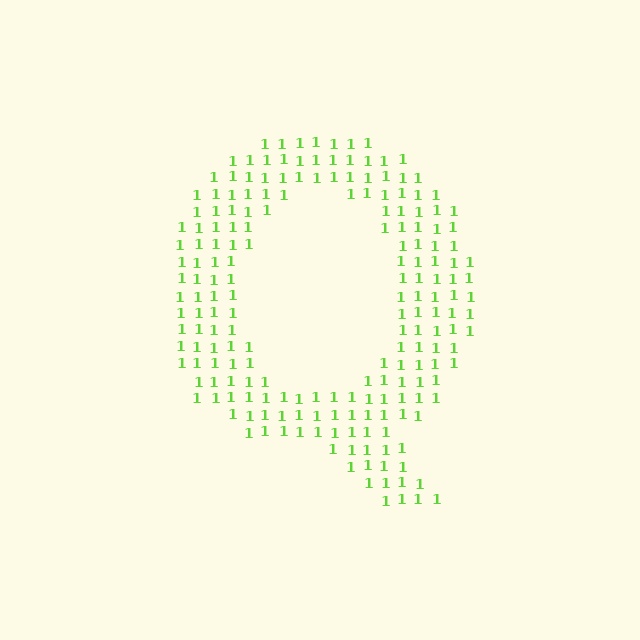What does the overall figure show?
The overall figure shows the letter Q.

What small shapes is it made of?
It is made of small digit 1's.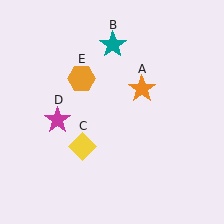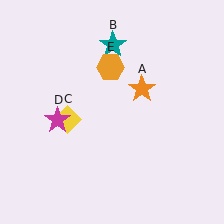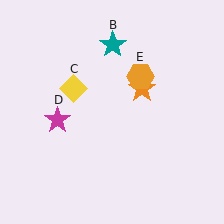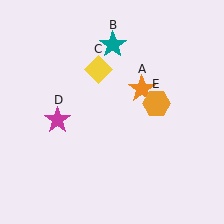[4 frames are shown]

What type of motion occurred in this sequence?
The yellow diamond (object C), orange hexagon (object E) rotated clockwise around the center of the scene.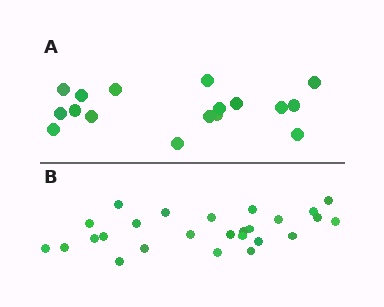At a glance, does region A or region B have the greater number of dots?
Region B (the bottom region) has more dots.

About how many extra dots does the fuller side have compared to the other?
Region B has roughly 8 or so more dots than region A.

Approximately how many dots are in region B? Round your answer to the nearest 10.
About 30 dots. (The exact count is 26, which rounds to 30.)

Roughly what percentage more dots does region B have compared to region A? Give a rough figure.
About 55% more.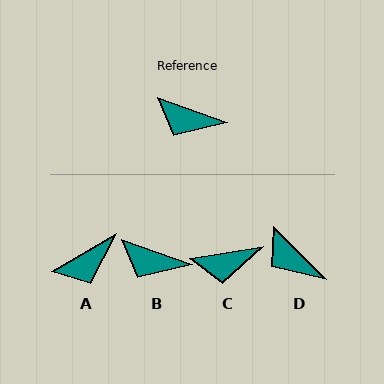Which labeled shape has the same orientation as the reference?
B.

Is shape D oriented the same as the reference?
No, it is off by about 26 degrees.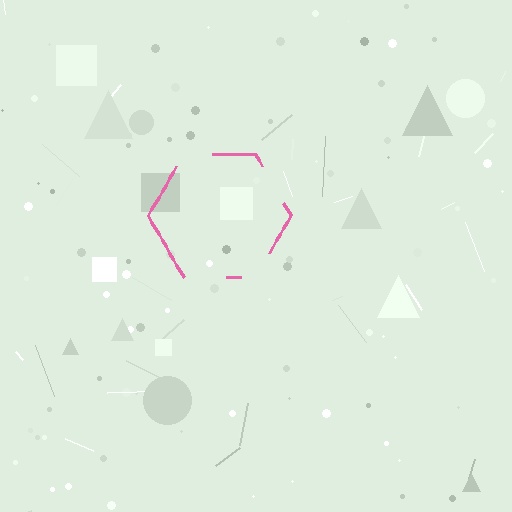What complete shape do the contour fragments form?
The contour fragments form a hexagon.